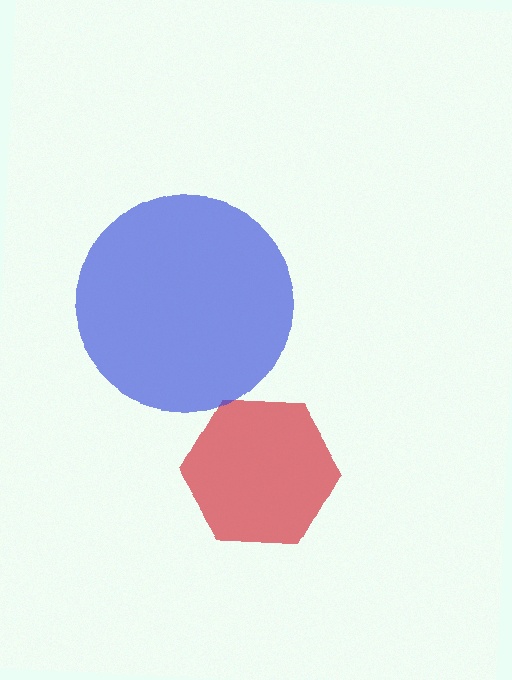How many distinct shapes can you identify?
There are 2 distinct shapes: a red hexagon, a blue circle.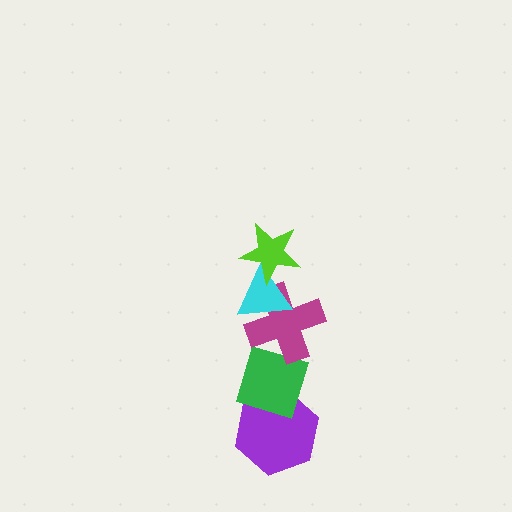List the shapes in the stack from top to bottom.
From top to bottom: the lime star, the cyan triangle, the magenta cross, the green diamond, the purple hexagon.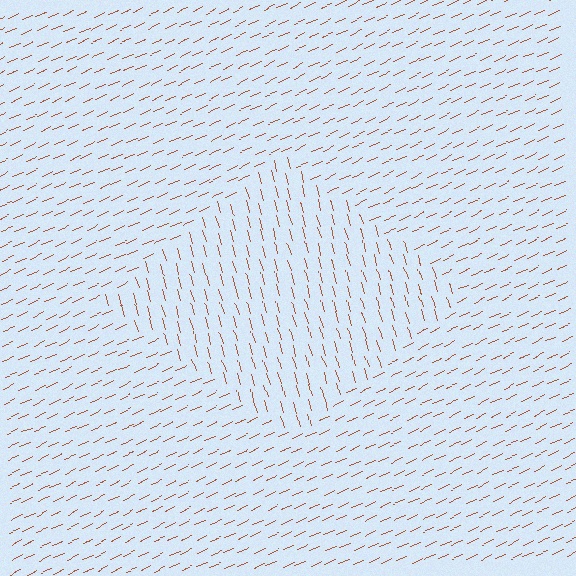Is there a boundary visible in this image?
Yes, there is a texture boundary formed by a change in line orientation.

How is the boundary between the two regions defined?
The boundary is defined purely by a change in line orientation (approximately 83 degrees difference). All lines are the same color and thickness.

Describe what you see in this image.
The image is filled with small brown line segments. A diamond region in the image has lines oriented differently from the surrounding lines, creating a visible texture boundary.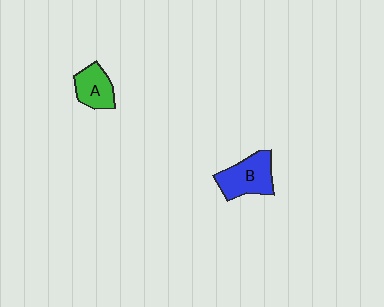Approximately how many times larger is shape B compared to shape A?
Approximately 1.4 times.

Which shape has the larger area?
Shape B (blue).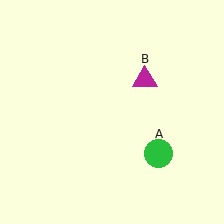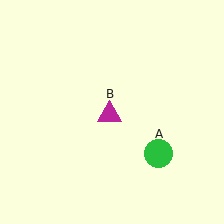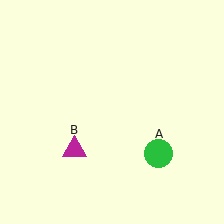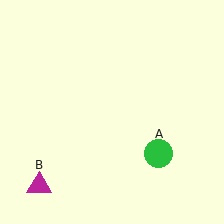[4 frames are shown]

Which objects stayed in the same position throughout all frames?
Green circle (object A) remained stationary.